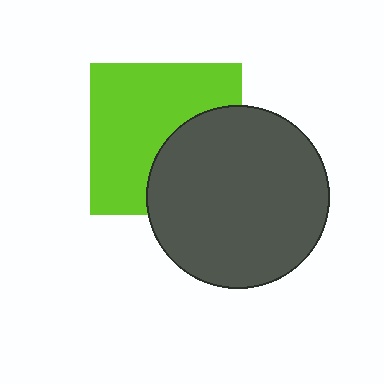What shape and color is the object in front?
The object in front is a dark gray circle.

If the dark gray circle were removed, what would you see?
You would see the complete lime square.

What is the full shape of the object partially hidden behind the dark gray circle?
The partially hidden object is a lime square.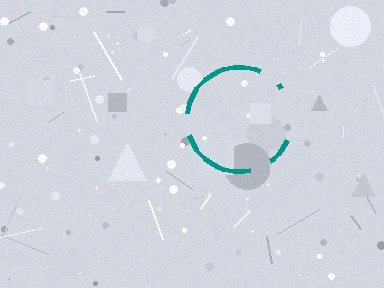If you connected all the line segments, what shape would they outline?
They would outline a circle.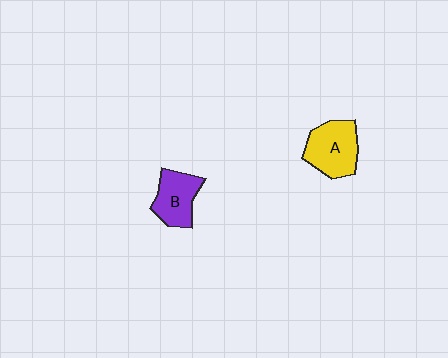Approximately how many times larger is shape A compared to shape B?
Approximately 1.2 times.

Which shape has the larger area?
Shape A (yellow).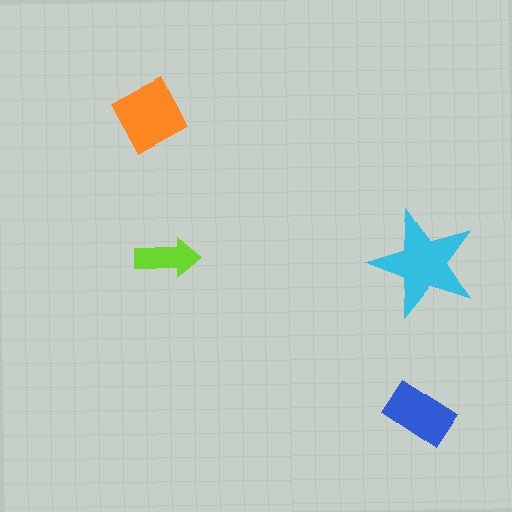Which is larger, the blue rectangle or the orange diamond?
The orange diamond.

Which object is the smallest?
The lime arrow.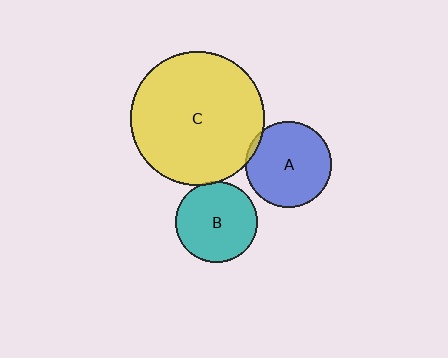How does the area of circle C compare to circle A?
Approximately 2.4 times.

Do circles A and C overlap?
Yes.